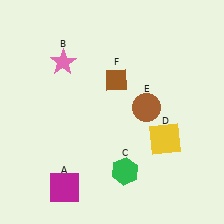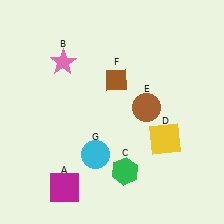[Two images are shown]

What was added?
A cyan circle (G) was added in Image 2.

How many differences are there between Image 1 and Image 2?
There is 1 difference between the two images.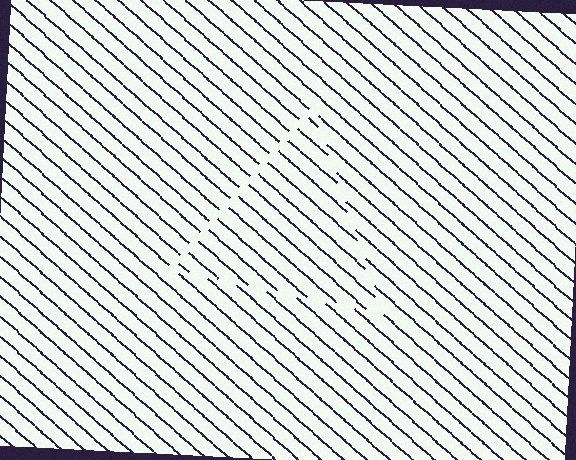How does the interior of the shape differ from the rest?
The interior of the shape contains the same grating, shifted by half a period — the contour is defined by the phase discontinuity where line-ends from the inner and outer gratings abut.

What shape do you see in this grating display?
An illusory triangle. The interior of the shape contains the same grating, shifted by half a period — the contour is defined by the phase discontinuity where line-ends from the inner and outer gratings abut.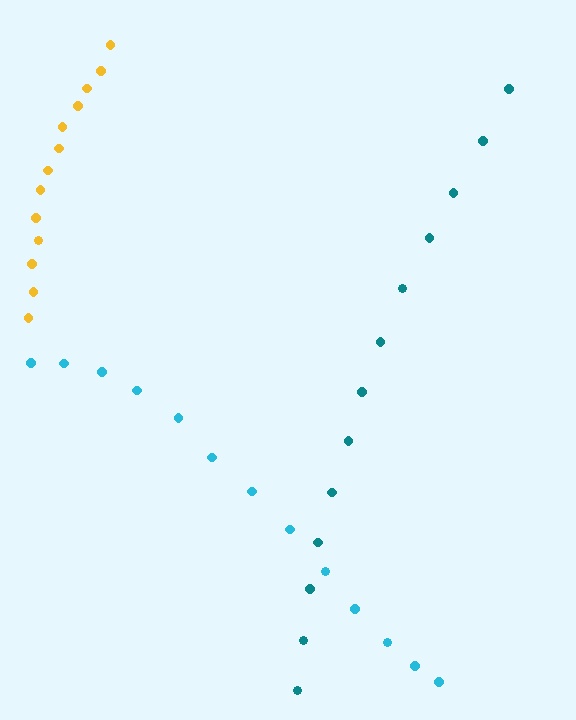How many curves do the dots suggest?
There are 3 distinct paths.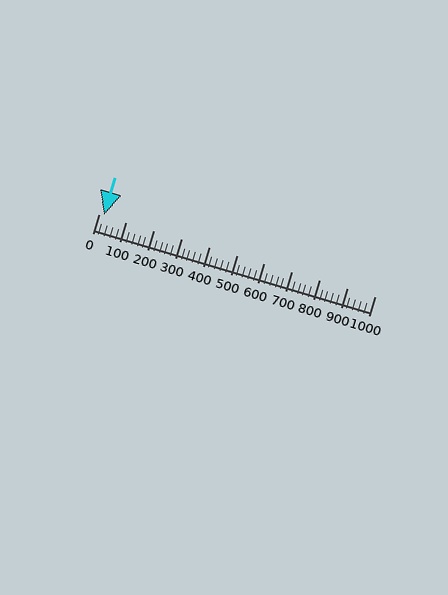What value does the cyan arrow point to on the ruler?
The cyan arrow points to approximately 20.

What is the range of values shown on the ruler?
The ruler shows values from 0 to 1000.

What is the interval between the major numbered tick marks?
The major tick marks are spaced 100 units apart.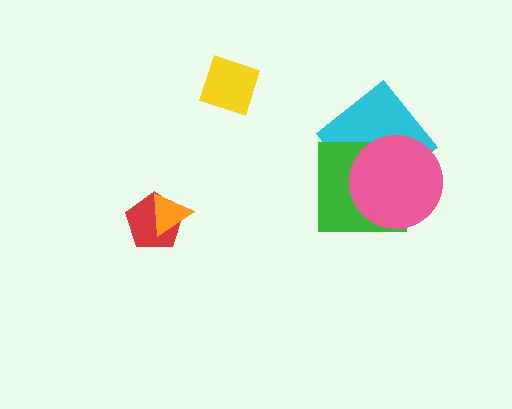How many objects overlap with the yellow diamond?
0 objects overlap with the yellow diamond.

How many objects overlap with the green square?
2 objects overlap with the green square.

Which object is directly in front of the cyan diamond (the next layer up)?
The green square is directly in front of the cyan diamond.